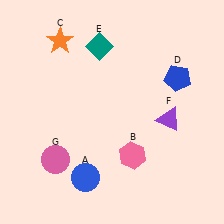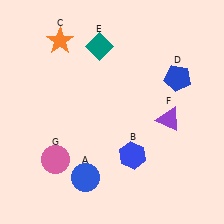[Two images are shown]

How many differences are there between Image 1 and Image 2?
There is 1 difference between the two images.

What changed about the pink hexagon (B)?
In Image 1, B is pink. In Image 2, it changed to blue.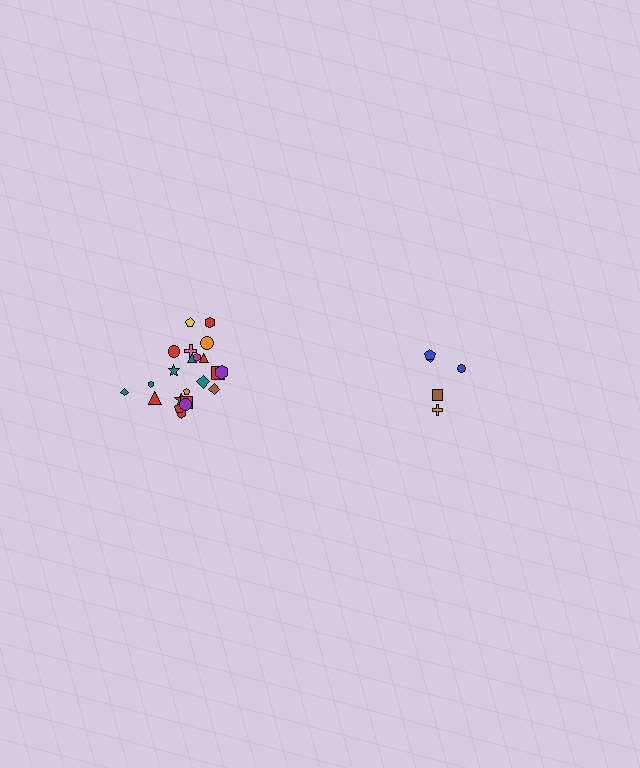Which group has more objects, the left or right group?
The left group.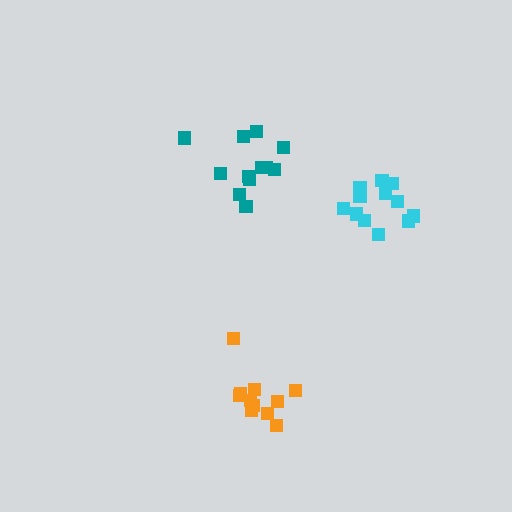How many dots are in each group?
Group 1: 12 dots, Group 2: 12 dots, Group 3: 11 dots (35 total).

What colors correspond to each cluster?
The clusters are colored: cyan, teal, orange.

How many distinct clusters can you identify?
There are 3 distinct clusters.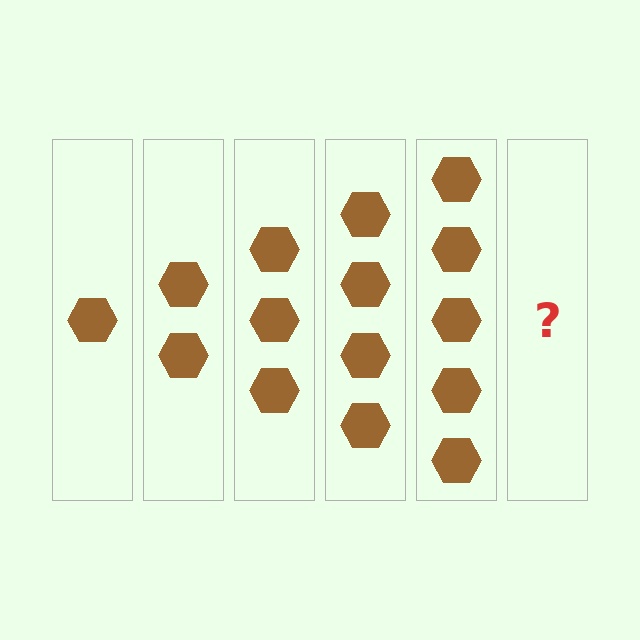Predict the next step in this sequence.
The next step is 6 hexagons.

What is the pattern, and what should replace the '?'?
The pattern is that each step adds one more hexagon. The '?' should be 6 hexagons.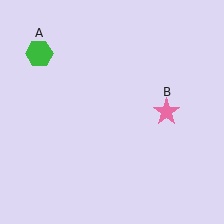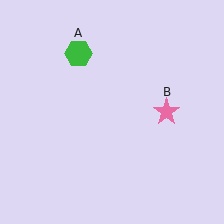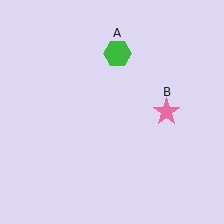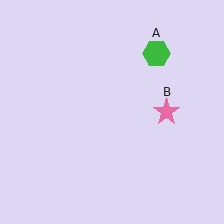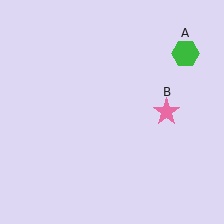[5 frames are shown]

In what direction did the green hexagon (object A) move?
The green hexagon (object A) moved right.